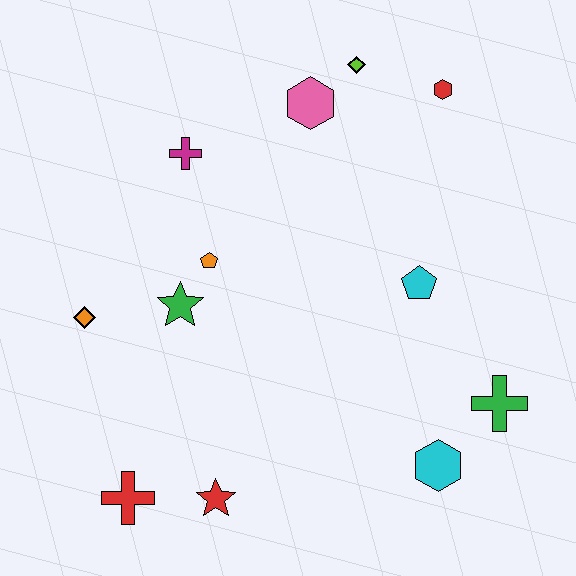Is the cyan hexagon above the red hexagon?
No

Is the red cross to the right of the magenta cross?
No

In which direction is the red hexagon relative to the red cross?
The red hexagon is above the red cross.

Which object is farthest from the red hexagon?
The red cross is farthest from the red hexagon.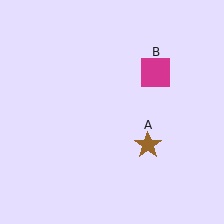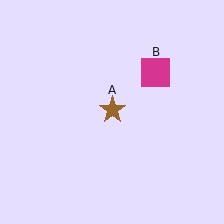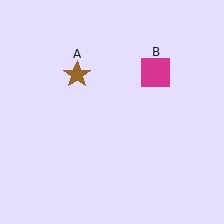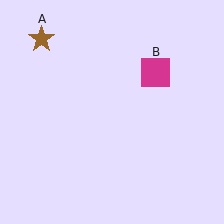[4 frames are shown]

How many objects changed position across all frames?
1 object changed position: brown star (object A).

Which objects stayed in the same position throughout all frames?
Magenta square (object B) remained stationary.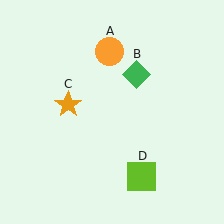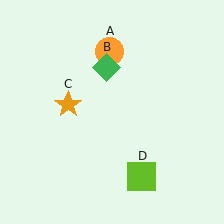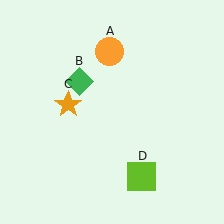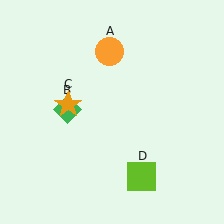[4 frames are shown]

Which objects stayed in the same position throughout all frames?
Orange circle (object A) and orange star (object C) and lime square (object D) remained stationary.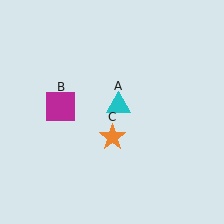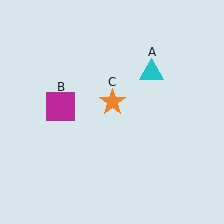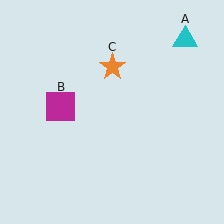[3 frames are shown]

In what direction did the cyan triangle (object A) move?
The cyan triangle (object A) moved up and to the right.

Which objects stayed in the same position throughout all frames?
Magenta square (object B) remained stationary.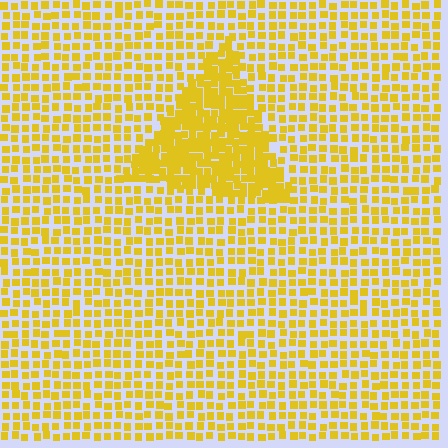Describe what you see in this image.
The image contains small yellow elements arranged at two different densities. A triangle-shaped region is visible where the elements are more densely packed than the surrounding area.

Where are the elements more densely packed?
The elements are more densely packed inside the triangle boundary.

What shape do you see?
I see a triangle.